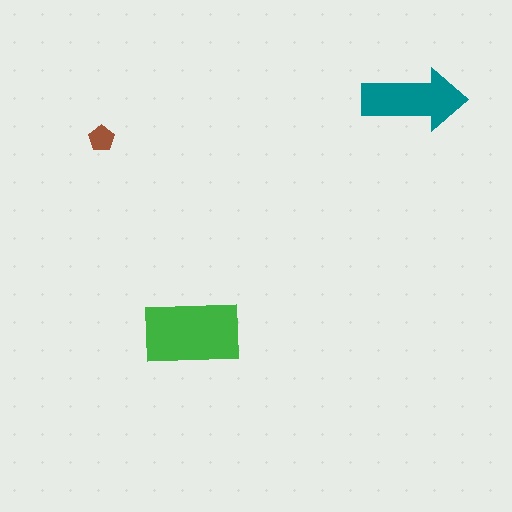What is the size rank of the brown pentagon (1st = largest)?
3rd.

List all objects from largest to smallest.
The green rectangle, the teal arrow, the brown pentagon.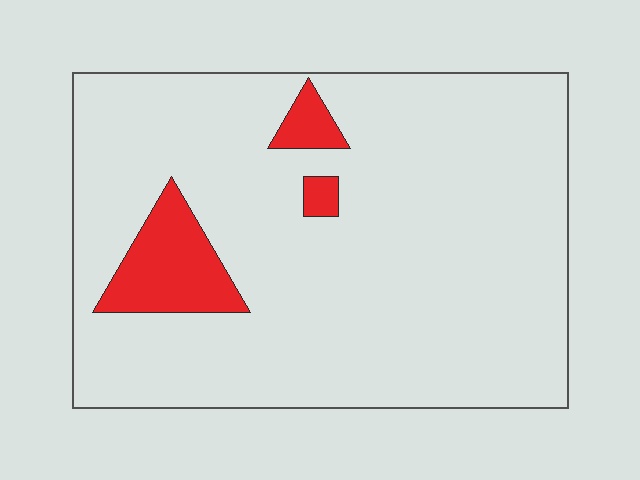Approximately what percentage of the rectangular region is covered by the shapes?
Approximately 10%.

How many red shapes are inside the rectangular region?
3.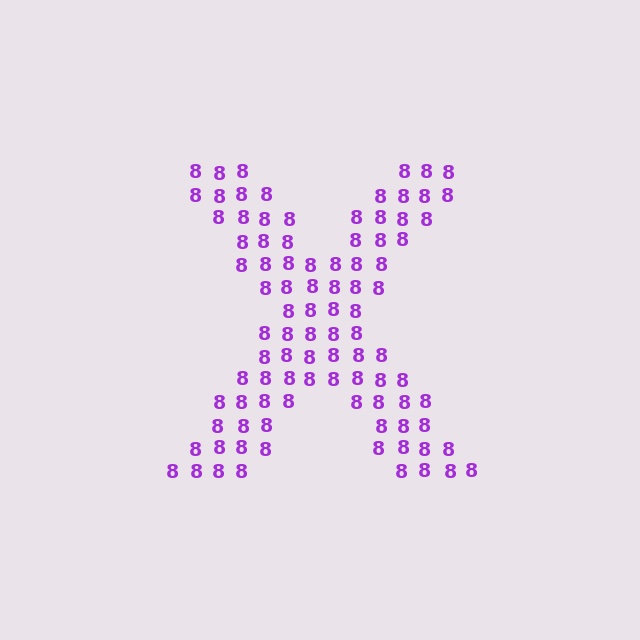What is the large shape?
The large shape is the letter X.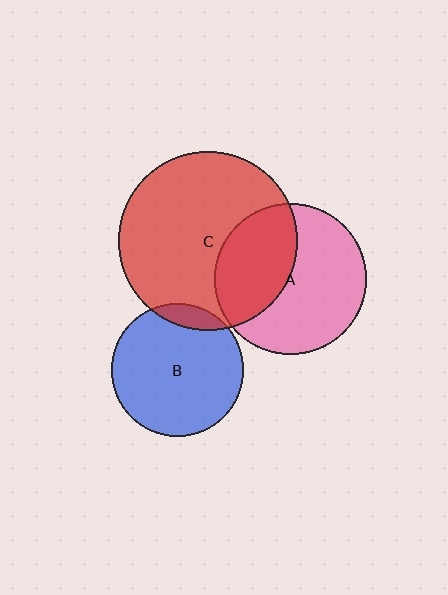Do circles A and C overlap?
Yes.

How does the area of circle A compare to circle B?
Approximately 1.3 times.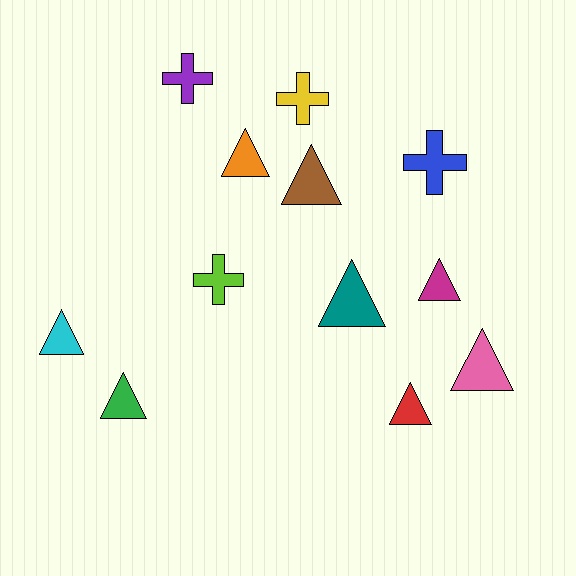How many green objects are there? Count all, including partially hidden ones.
There is 1 green object.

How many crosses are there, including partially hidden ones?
There are 4 crosses.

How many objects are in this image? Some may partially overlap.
There are 12 objects.